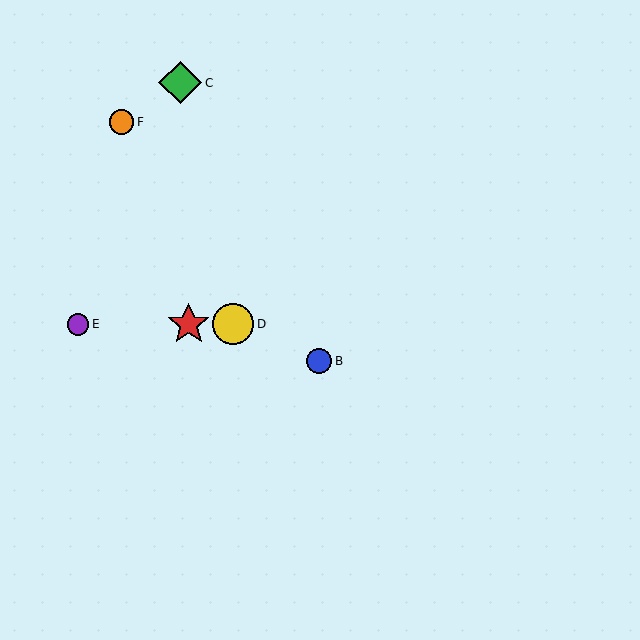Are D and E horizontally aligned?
Yes, both are at y≈324.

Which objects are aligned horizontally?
Objects A, D, E are aligned horizontally.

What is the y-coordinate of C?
Object C is at y≈83.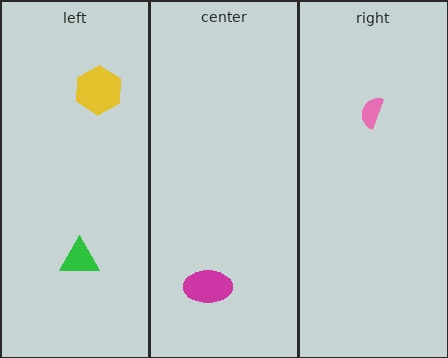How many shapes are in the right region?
1.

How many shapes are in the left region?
2.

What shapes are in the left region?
The yellow hexagon, the green triangle.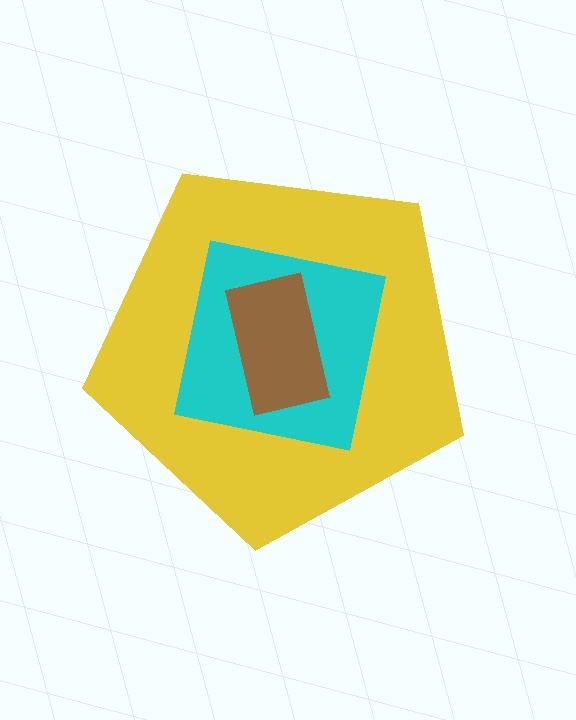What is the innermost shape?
The brown rectangle.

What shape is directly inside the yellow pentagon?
The cyan square.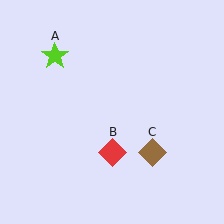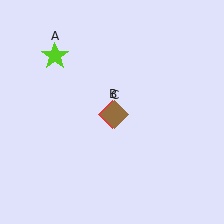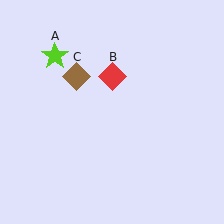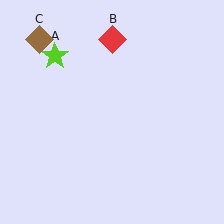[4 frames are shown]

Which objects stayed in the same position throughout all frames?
Lime star (object A) remained stationary.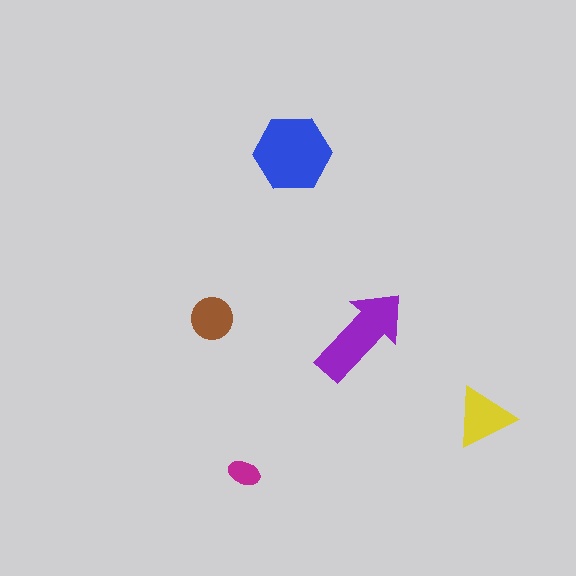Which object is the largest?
The blue hexagon.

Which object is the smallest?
The magenta ellipse.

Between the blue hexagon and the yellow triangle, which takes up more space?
The blue hexagon.